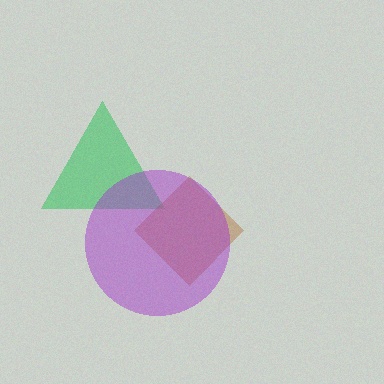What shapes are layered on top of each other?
The layered shapes are: a green triangle, a brown diamond, a purple circle.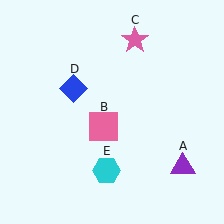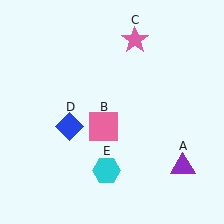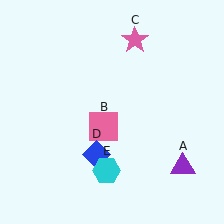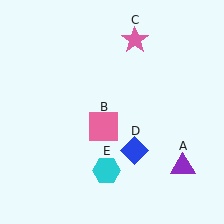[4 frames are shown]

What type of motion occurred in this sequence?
The blue diamond (object D) rotated counterclockwise around the center of the scene.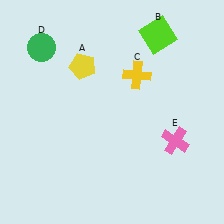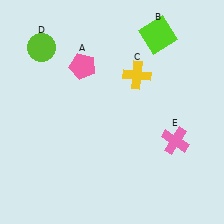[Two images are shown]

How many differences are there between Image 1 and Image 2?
There are 2 differences between the two images.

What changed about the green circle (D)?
In Image 1, D is green. In Image 2, it changed to lime.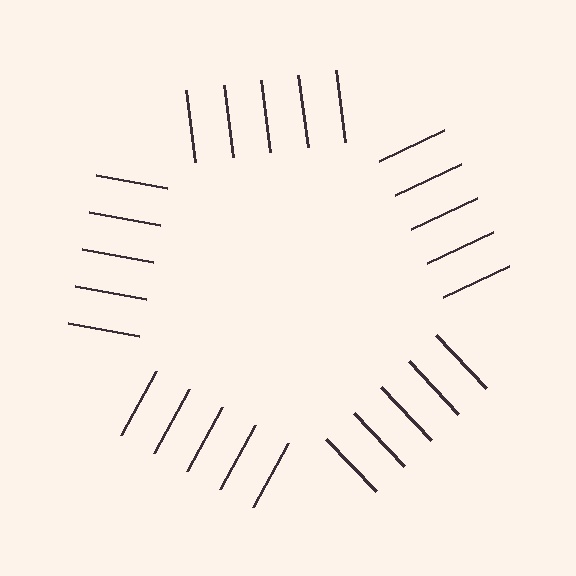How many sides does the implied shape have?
5 sides — the line-ends trace a pentagon.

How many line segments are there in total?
25 — 5 along each of the 5 edges.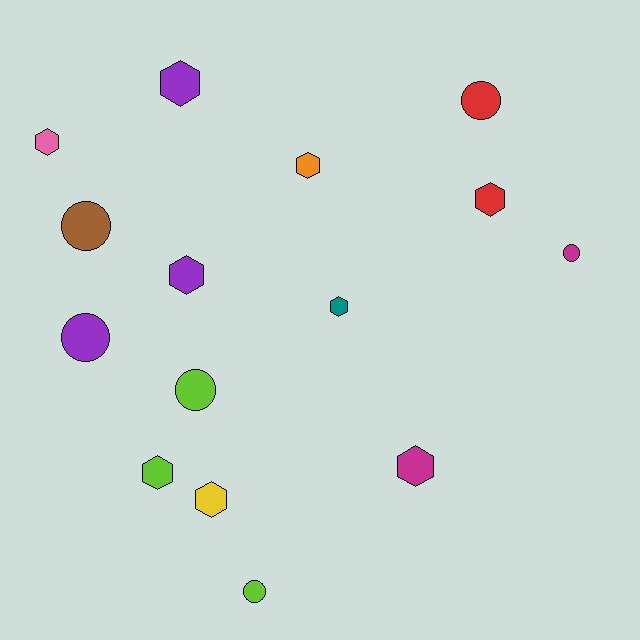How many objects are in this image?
There are 15 objects.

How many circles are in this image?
There are 6 circles.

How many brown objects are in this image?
There is 1 brown object.